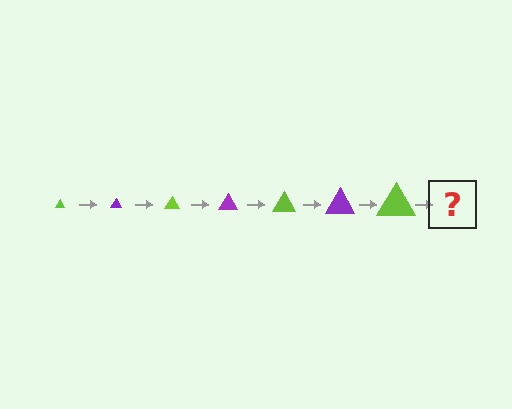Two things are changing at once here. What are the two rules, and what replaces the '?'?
The two rules are that the triangle grows larger each step and the color cycles through lime and purple. The '?' should be a purple triangle, larger than the previous one.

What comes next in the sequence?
The next element should be a purple triangle, larger than the previous one.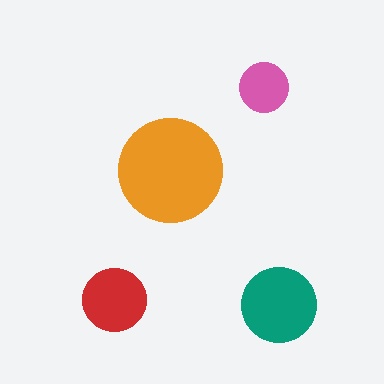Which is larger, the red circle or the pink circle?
The red one.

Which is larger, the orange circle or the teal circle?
The orange one.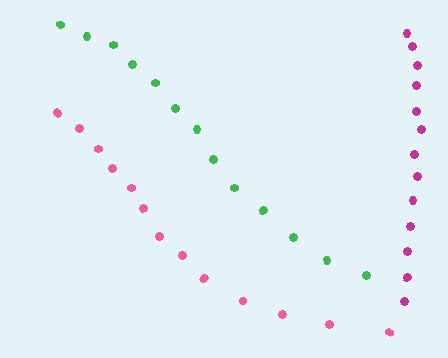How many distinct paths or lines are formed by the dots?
There are 3 distinct paths.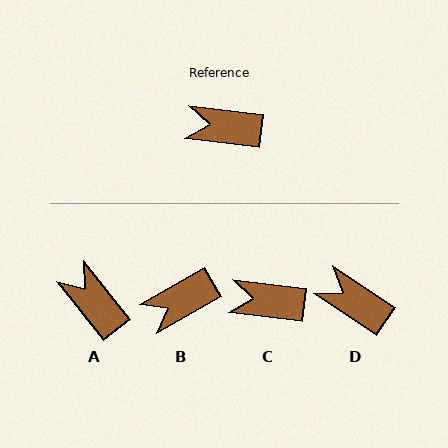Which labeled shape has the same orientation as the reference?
C.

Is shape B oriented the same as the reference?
No, it is off by about 37 degrees.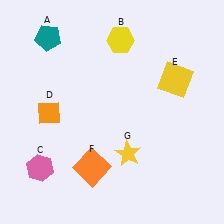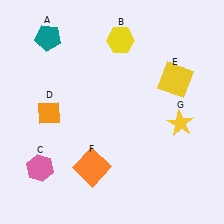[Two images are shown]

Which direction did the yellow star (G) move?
The yellow star (G) moved right.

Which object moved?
The yellow star (G) moved right.